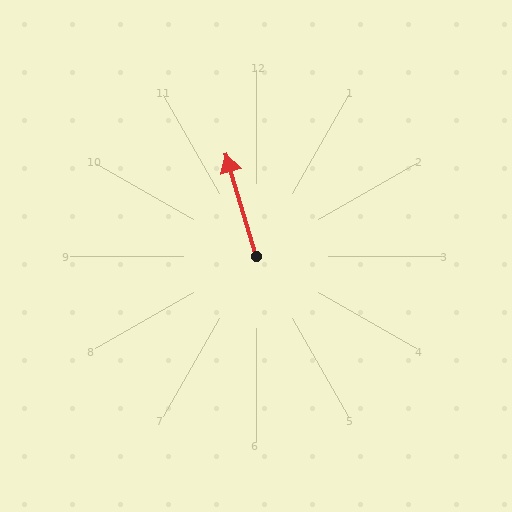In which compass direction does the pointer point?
North.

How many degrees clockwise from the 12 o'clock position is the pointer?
Approximately 344 degrees.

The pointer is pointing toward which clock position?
Roughly 11 o'clock.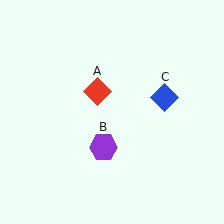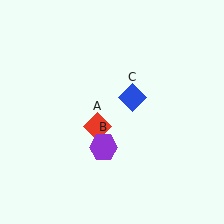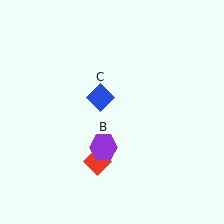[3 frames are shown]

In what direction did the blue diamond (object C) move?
The blue diamond (object C) moved left.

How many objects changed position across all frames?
2 objects changed position: red diamond (object A), blue diamond (object C).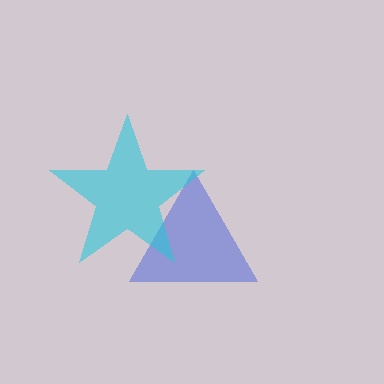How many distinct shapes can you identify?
There are 2 distinct shapes: a blue triangle, a cyan star.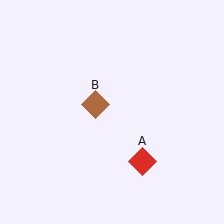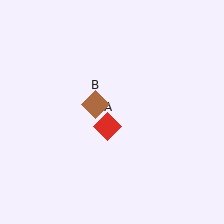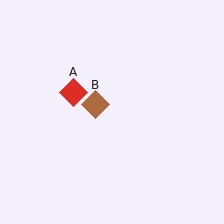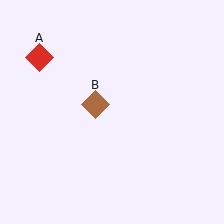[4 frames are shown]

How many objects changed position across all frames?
1 object changed position: red diamond (object A).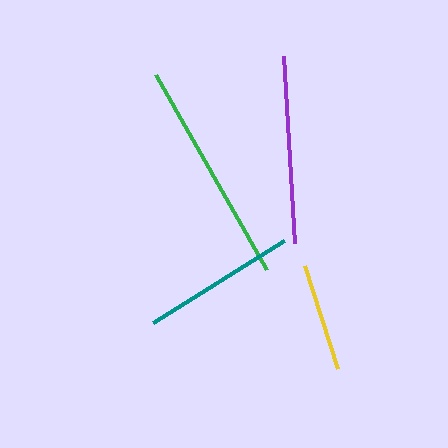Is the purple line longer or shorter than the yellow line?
The purple line is longer than the yellow line.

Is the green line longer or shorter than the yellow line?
The green line is longer than the yellow line.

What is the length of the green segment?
The green segment is approximately 224 pixels long.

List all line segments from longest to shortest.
From longest to shortest: green, purple, teal, yellow.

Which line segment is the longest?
The green line is the longest at approximately 224 pixels.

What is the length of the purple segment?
The purple segment is approximately 187 pixels long.